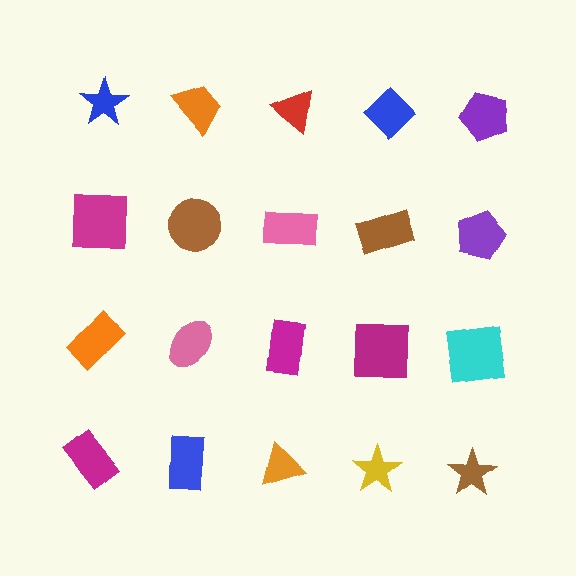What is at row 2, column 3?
A pink rectangle.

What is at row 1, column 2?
An orange trapezoid.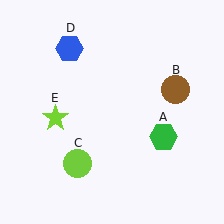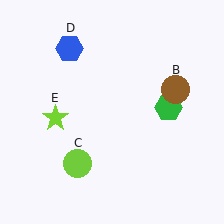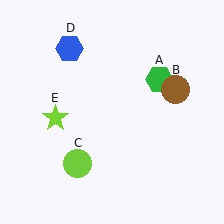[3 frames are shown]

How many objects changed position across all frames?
1 object changed position: green hexagon (object A).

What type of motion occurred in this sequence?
The green hexagon (object A) rotated counterclockwise around the center of the scene.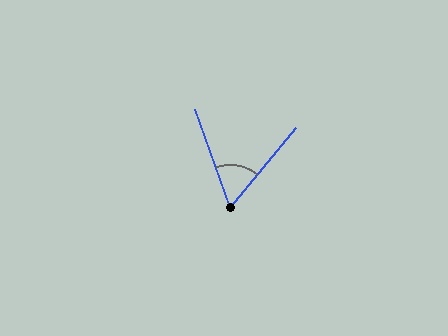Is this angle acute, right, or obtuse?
It is acute.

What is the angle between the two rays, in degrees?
Approximately 59 degrees.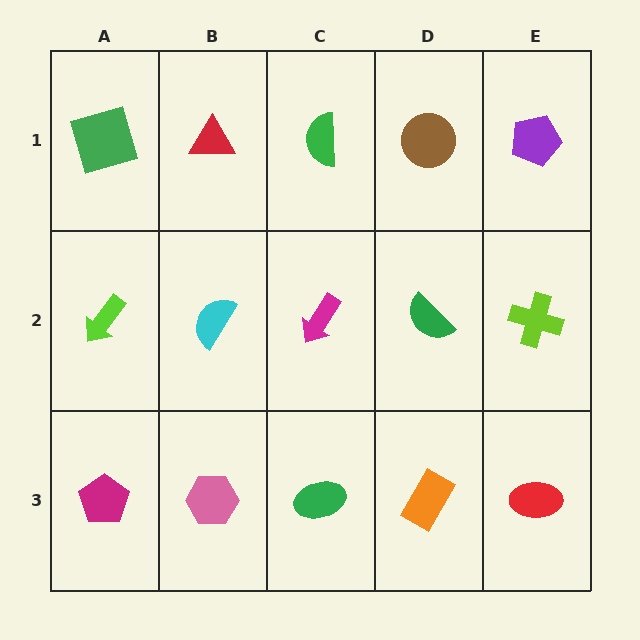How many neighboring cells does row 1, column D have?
3.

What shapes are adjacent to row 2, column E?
A purple pentagon (row 1, column E), a red ellipse (row 3, column E), a green semicircle (row 2, column D).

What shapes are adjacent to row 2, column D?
A brown circle (row 1, column D), an orange rectangle (row 3, column D), a magenta arrow (row 2, column C), a lime cross (row 2, column E).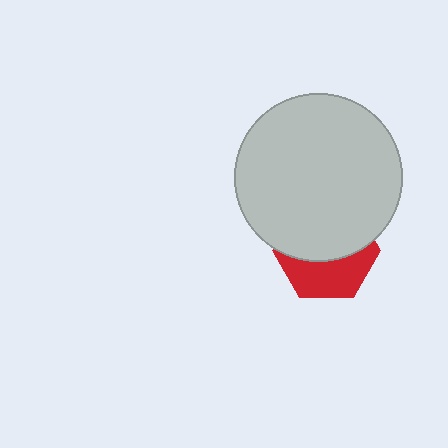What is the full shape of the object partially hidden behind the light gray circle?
The partially hidden object is a red hexagon.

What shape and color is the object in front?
The object in front is a light gray circle.